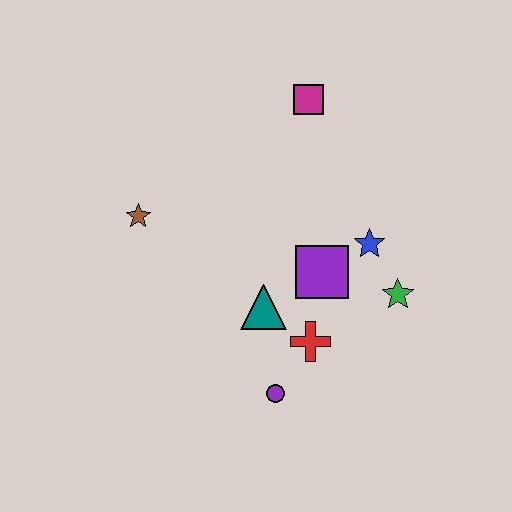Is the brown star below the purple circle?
No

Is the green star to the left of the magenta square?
No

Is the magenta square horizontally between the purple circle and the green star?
Yes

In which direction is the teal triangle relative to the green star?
The teal triangle is to the left of the green star.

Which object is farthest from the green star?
The brown star is farthest from the green star.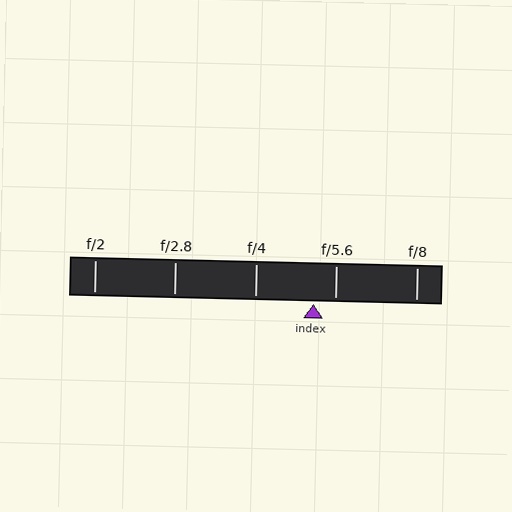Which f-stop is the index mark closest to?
The index mark is closest to f/5.6.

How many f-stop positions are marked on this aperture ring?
There are 5 f-stop positions marked.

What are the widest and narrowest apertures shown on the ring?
The widest aperture shown is f/2 and the narrowest is f/8.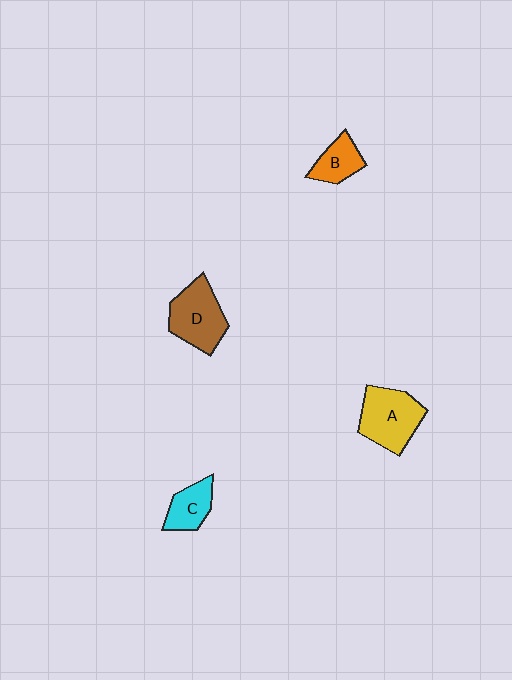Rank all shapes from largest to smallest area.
From largest to smallest: A (yellow), D (brown), C (cyan), B (orange).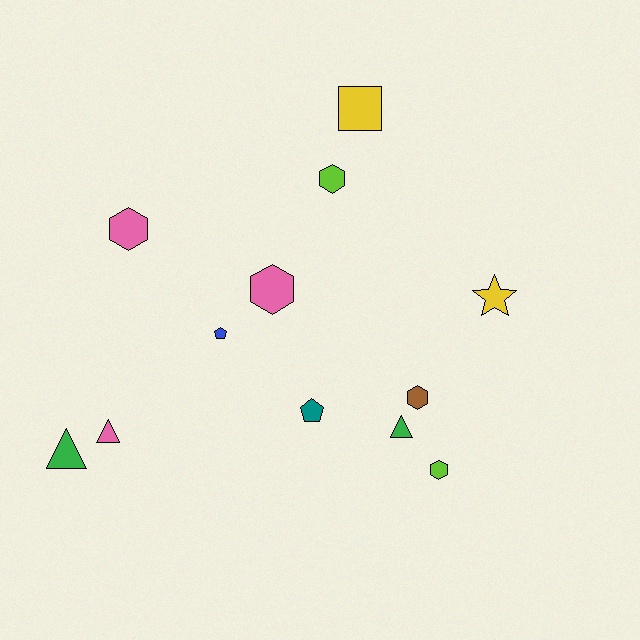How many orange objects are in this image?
There are no orange objects.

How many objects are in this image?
There are 12 objects.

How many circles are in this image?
There are no circles.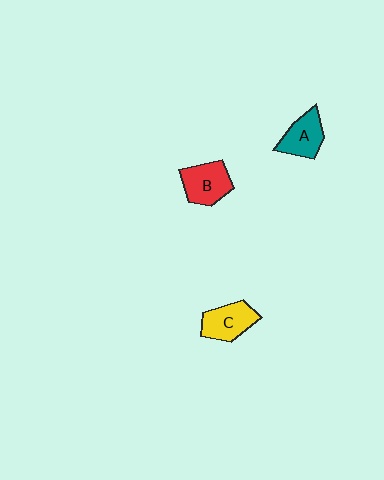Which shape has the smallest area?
Shape A (teal).